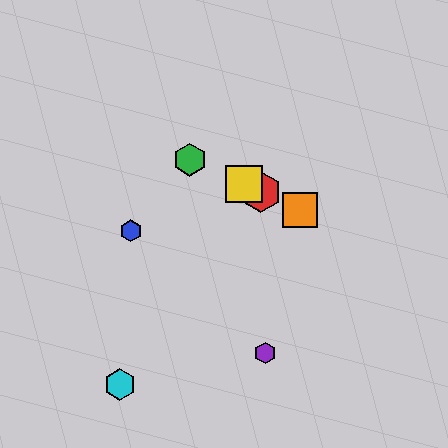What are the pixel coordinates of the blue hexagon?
The blue hexagon is at (131, 231).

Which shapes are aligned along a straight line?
The red hexagon, the green hexagon, the yellow square, the orange square are aligned along a straight line.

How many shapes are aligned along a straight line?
4 shapes (the red hexagon, the green hexagon, the yellow square, the orange square) are aligned along a straight line.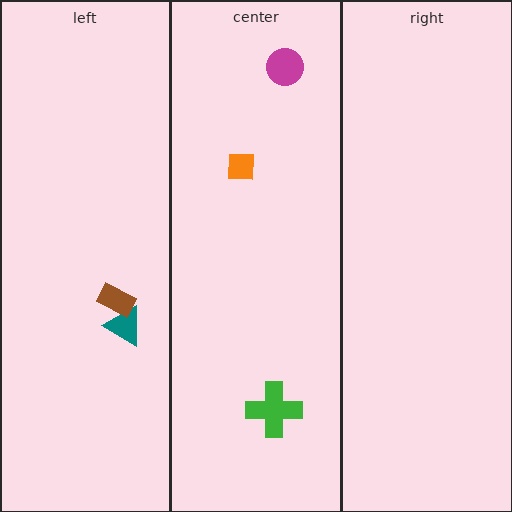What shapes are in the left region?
The teal triangle, the brown rectangle.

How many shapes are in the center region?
3.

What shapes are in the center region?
The magenta circle, the orange square, the green cross.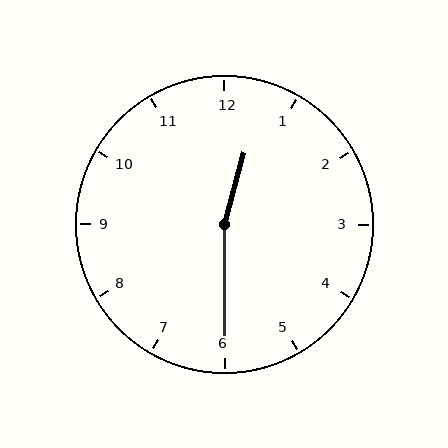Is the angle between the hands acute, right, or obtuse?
It is obtuse.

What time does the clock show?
12:30.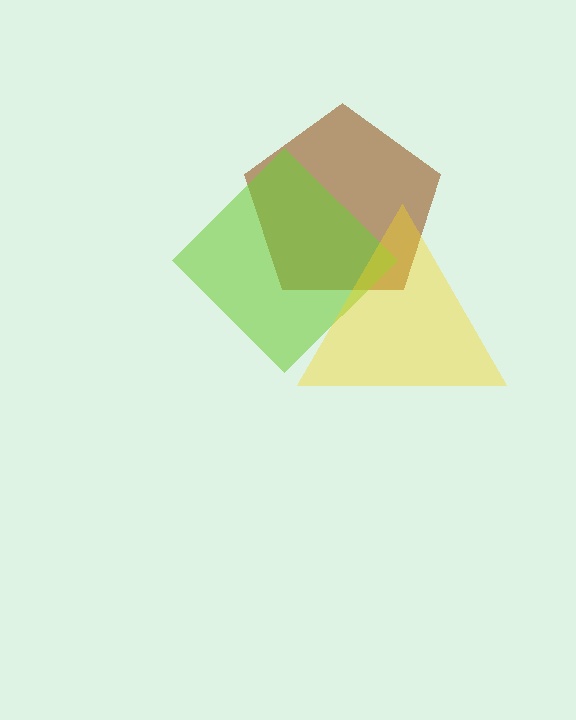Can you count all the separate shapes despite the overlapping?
Yes, there are 3 separate shapes.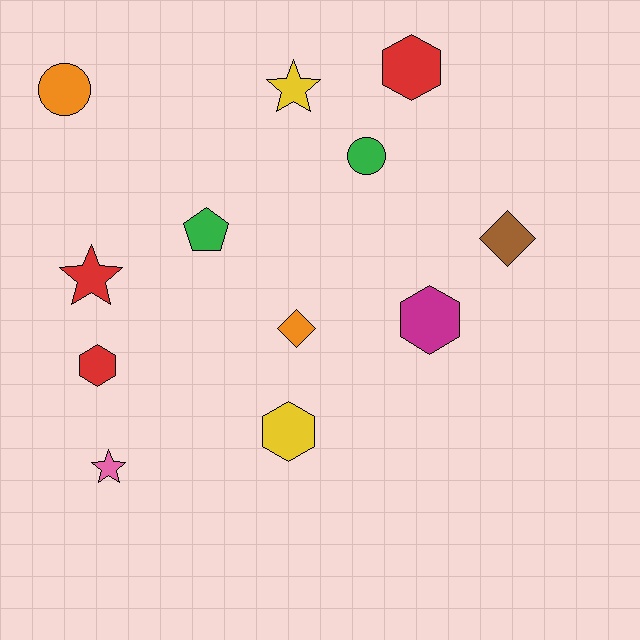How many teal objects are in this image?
There are no teal objects.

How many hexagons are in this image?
There are 4 hexagons.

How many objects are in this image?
There are 12 objects.